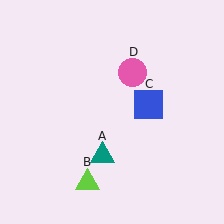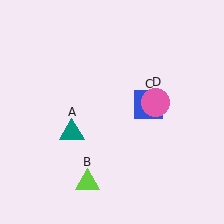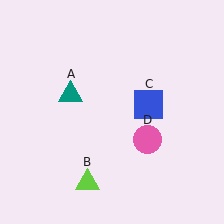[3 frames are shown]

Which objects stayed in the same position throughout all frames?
Lime triangle (object B) and blue square (object C) remained stationary.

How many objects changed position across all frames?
2 objects changed position: teal triangle (object A), pink circle (object D).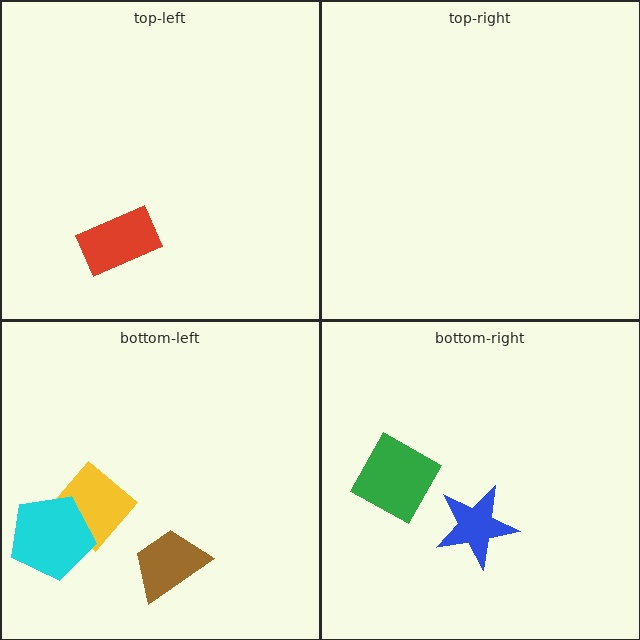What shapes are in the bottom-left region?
The brown trapezoid, the yellow diamond, the cyan pentagon.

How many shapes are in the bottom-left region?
3.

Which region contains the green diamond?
The bottom-right region.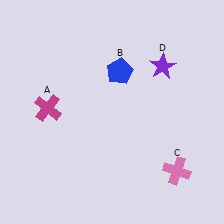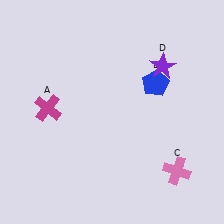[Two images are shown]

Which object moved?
The blue pentagon (B) moved right.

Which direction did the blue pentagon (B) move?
The blue pentagon (B) moved right.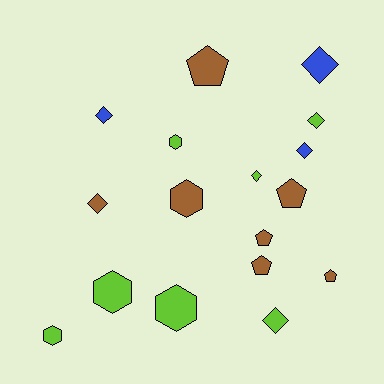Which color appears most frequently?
Brown, with 7 objects.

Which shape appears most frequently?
Diamond, with 7 objects.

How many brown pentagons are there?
There are 5 brown pentagons.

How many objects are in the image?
There are 17 objects.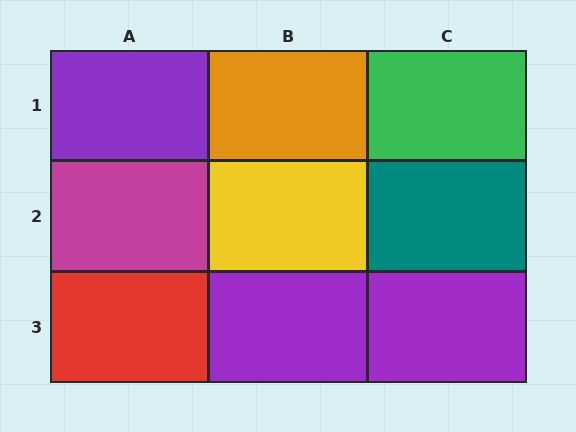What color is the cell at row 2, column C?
Teal.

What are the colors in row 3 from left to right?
Red, purple, purple.